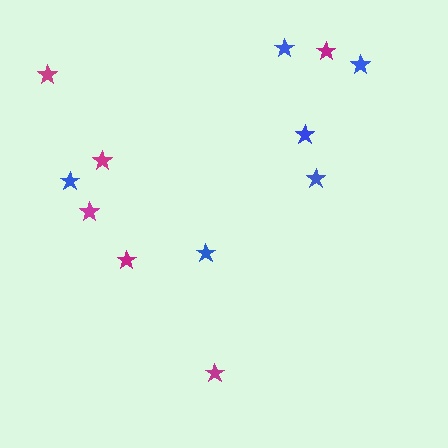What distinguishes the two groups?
There are 2 groups: one group of magenta stars (6) and one group of blue stars (6).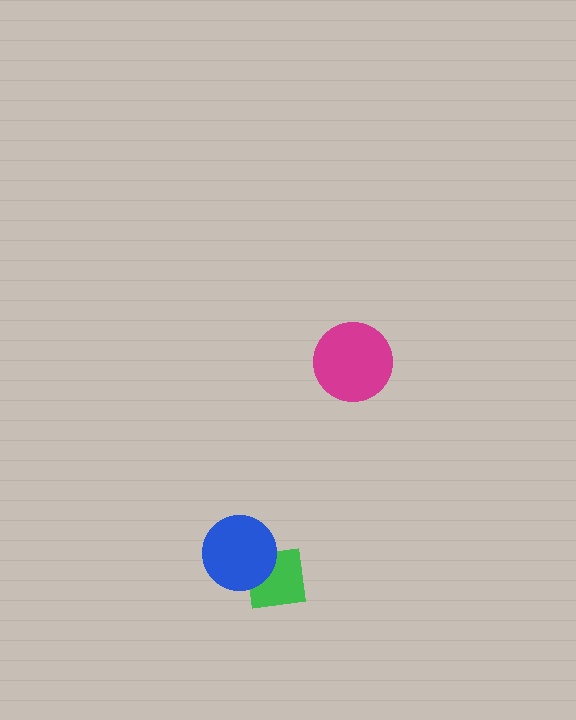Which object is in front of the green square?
The blue circle is in front of the green square.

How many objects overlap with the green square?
1 object overlaps with the green square.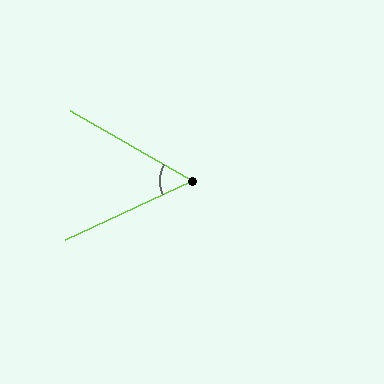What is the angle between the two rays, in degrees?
Approximately 55 degrees.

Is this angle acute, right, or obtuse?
It is acute.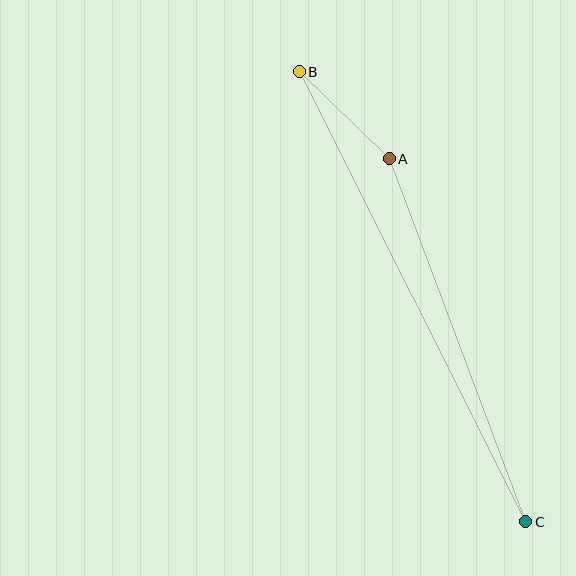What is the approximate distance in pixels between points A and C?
The distance between A and C is approximately 388 pixels.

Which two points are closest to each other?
Points A and B are closest to each other.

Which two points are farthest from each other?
Points B and C are farthest from each other.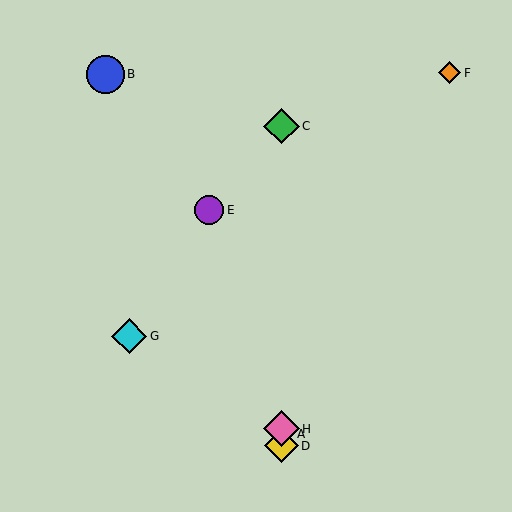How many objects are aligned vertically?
4 objects (A, C, D, H) are aligned vertically.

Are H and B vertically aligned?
No, H is at x≈281 and B is at x≈106.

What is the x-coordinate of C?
Object C is at x≈282.